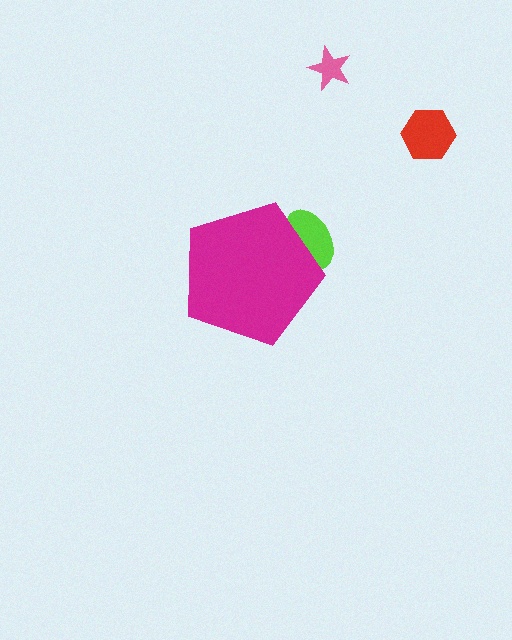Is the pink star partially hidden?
No, the pink star is fully visible.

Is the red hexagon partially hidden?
No, the red hexagon is fully visible.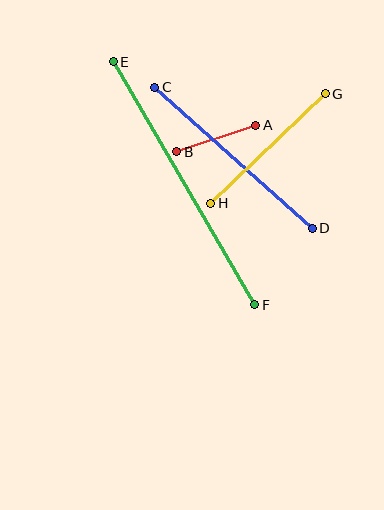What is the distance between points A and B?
The distance is approximately 83 pixels.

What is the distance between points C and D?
The distance is approximately 211 pixels.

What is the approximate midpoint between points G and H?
The midpoint is at approximately (268, 149) pixels.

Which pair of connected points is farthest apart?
Points E and F are farthest apart.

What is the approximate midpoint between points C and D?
The midpoint is at approximately (233, 158) pixels.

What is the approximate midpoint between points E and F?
The midpoint is at approximately (184, 183) pixels.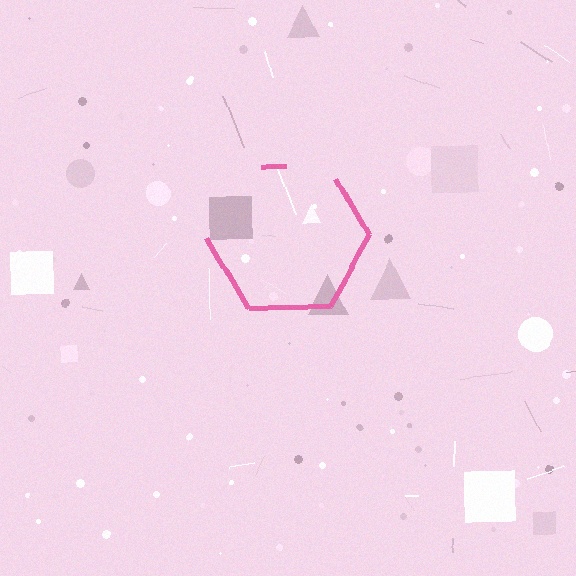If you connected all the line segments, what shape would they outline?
They would outline a hexagon.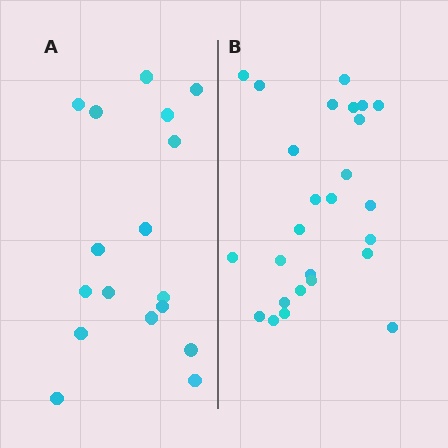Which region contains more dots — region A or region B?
Region B (the right region) has more dots.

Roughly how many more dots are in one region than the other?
Region B has roughly 8 or so more dots than region A.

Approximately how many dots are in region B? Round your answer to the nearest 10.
About 30 dots. (The exact count is 26, which rounds to 30.)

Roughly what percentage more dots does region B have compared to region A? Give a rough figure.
About 55% more.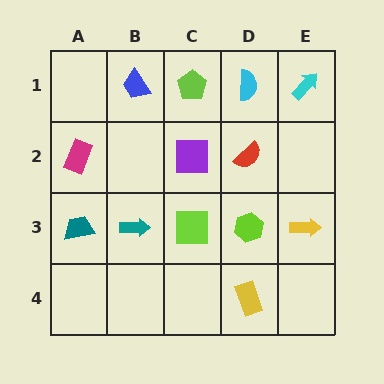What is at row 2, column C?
A purple square.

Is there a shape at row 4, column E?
No, that cell is empty.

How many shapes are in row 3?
5 shapes.